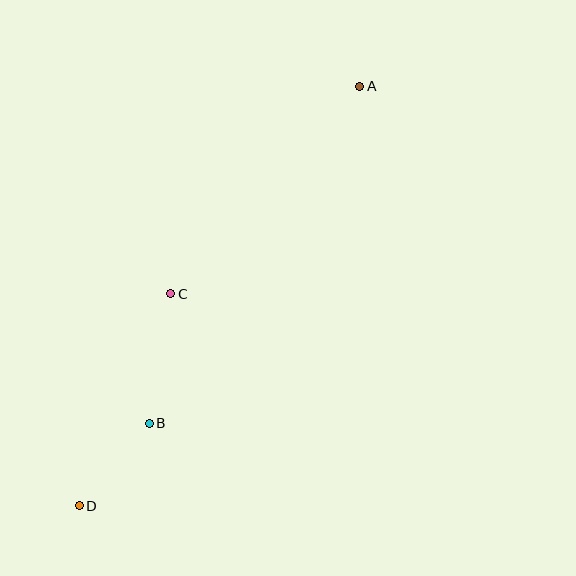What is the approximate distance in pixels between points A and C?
The distance between A and C is approximately 281 pixels.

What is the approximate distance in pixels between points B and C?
The distance between B and C is approximately 131 pixels.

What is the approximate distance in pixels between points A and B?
The distance between A and B is approximately 397 pixels.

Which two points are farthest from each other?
Points A and D are farthest from each other.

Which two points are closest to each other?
Points B and D are closest to each other.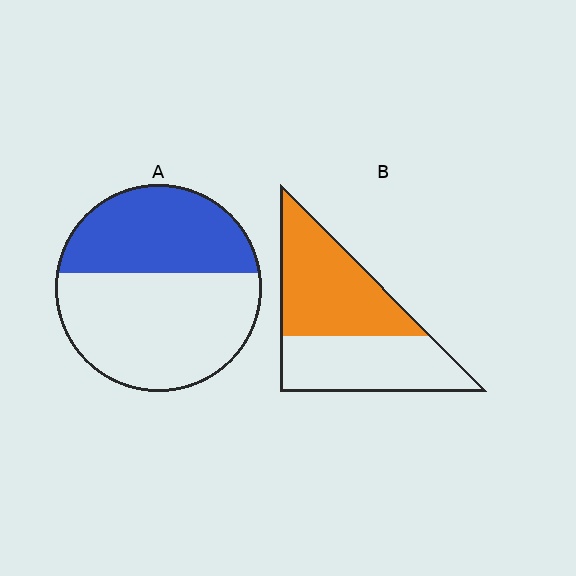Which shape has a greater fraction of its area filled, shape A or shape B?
Shape B.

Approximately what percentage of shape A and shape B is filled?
A is approximately 40% and B is approximately 55%.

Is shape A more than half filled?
No.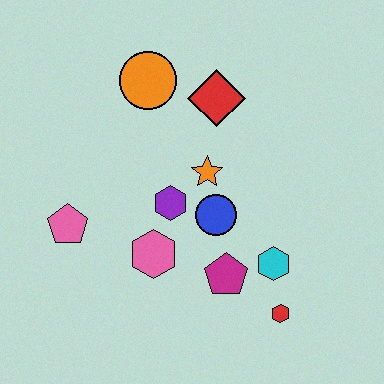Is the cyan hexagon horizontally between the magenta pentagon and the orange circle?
No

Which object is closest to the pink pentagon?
The pink hexagon is closest to the pink pentagon.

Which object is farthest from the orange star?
The red hexagon is farthest from the orange star.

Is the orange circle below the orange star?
No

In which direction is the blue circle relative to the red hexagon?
The blue circle is above the red hexagon.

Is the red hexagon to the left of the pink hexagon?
No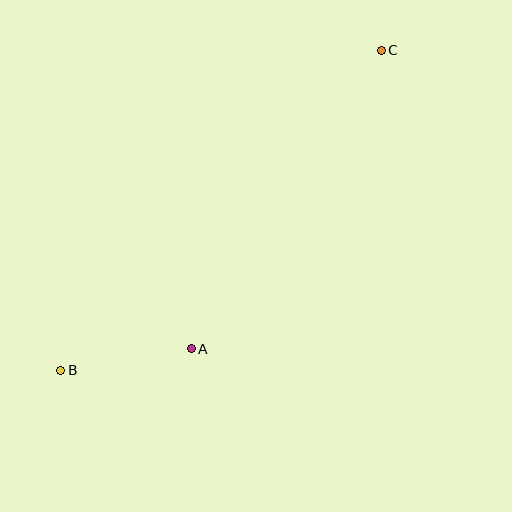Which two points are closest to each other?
Points A and B are closest to each other.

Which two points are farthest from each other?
Points B and C are farthest from each other.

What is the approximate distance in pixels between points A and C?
The distance between A and C is approximately 354 pixels.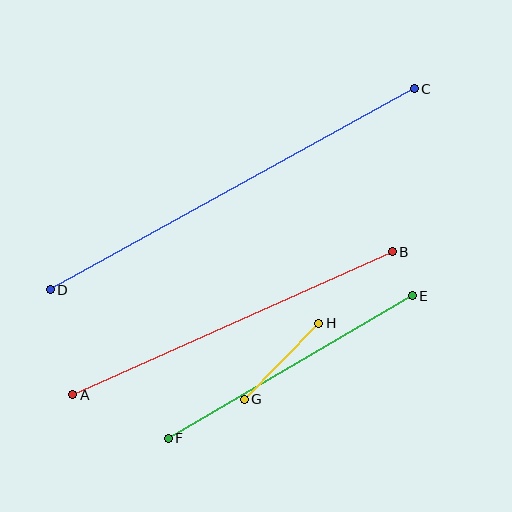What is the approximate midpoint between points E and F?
The midpoint is at approximately (290, 367) pixels.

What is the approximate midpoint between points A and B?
The midpoint is at approximately (233, 323) pixels.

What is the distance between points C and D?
The distance is approximately 416 pixels.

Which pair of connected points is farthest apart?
Points C and D are farthest apart.